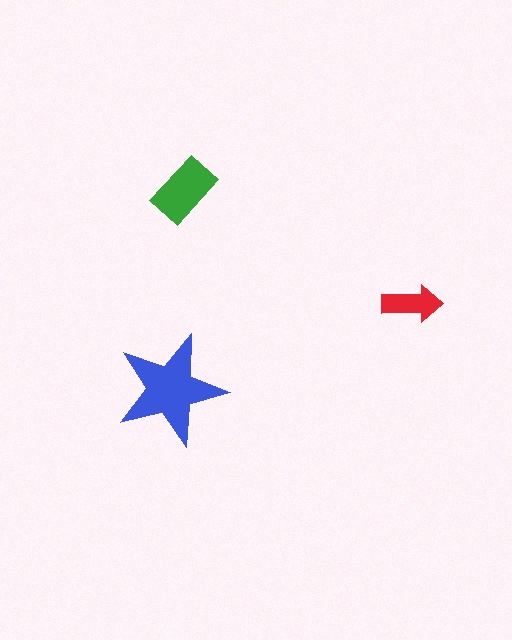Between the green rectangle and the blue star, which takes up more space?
The blue star.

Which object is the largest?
The blue star.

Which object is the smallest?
The red arrow.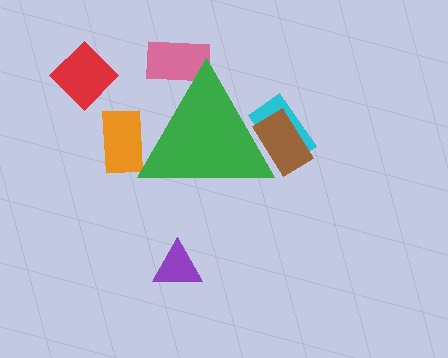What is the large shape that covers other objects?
A green triangle.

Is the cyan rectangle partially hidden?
Yes, the cyan rectangle is partially hidden behind the green triangle.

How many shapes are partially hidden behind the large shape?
4 shapes are partially hidden.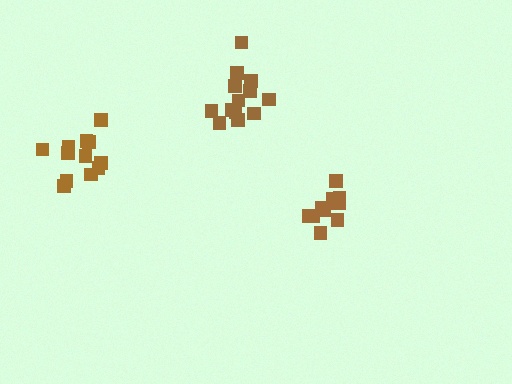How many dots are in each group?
Group 1: 12 dots, Group 2: 14 dots, Group 3: 12 dots (38 total).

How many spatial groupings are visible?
There are 3 spatial groupings.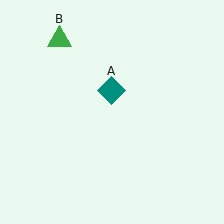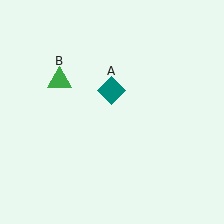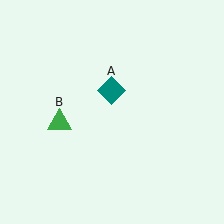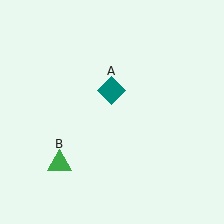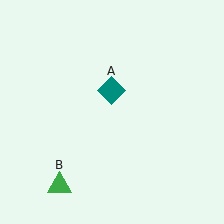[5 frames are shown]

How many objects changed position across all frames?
1 object changed position: green triangle (object B).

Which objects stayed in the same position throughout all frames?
Teal diamond (object A) remained stationary.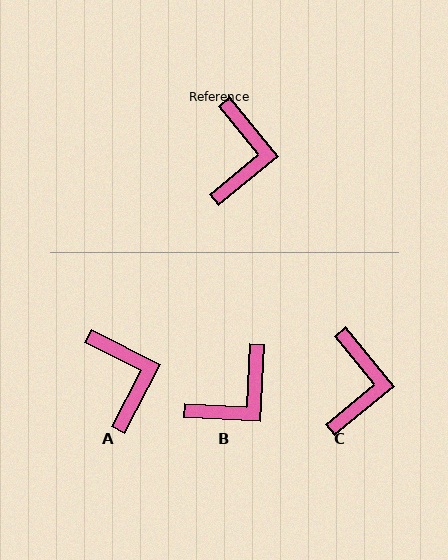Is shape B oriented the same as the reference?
No, it is off by about 42 degrees.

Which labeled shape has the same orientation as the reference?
C.